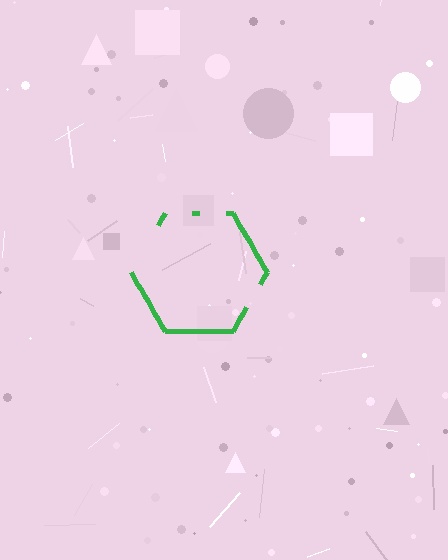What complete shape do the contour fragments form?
The contour fragments form a hexagon.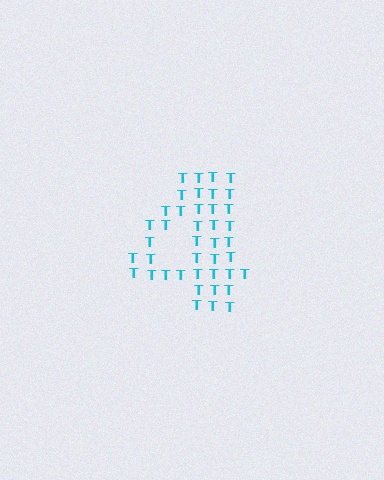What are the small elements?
The small elements are letter T's.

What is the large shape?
The large shape is the digit 4.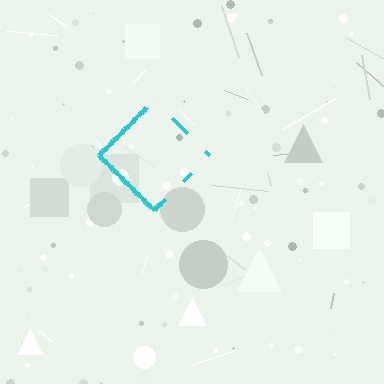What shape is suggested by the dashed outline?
The dashed outline suggests a diamond.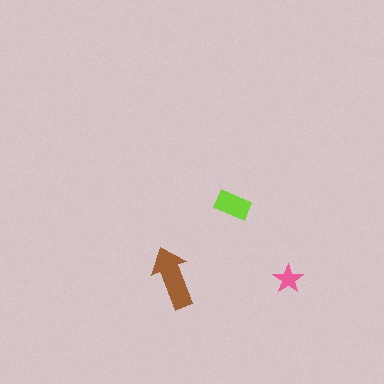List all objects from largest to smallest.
The brown arrow, the lime rectangle, the pink star.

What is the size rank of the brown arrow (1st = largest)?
1st.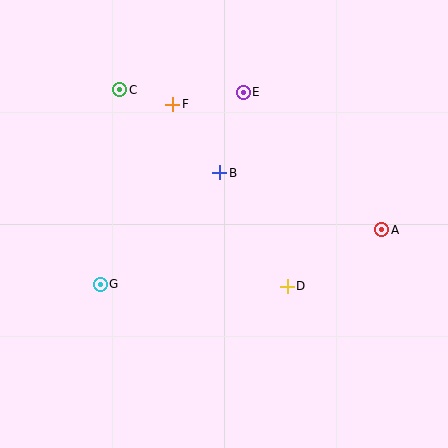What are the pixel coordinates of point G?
Point G is at (100, 284).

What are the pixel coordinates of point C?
Point C is at (120, 90).